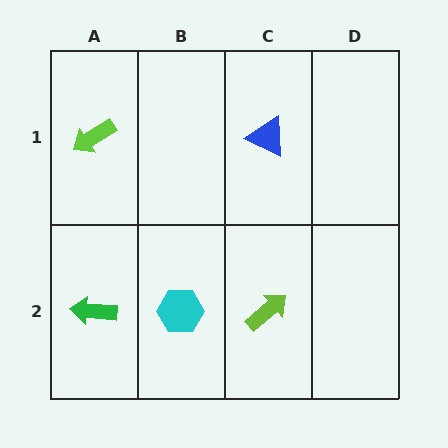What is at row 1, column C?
A blue triangle.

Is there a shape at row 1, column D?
No, that cell is empty.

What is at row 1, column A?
A lime arrow.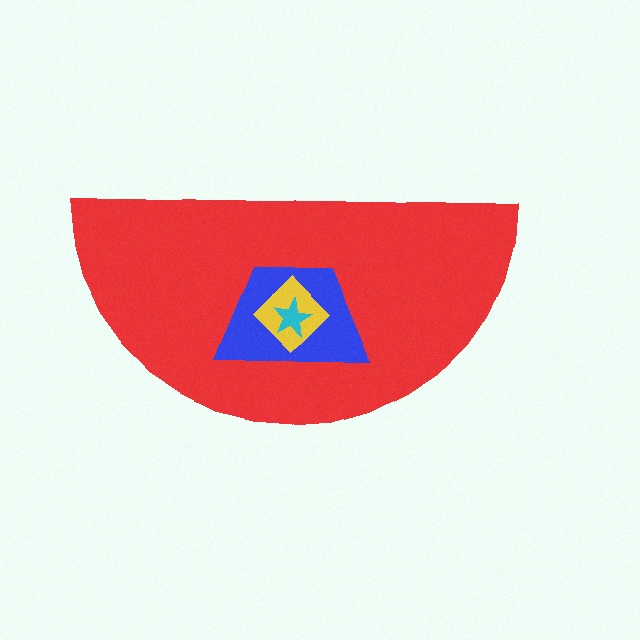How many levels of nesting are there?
4.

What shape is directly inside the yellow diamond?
The cyan star.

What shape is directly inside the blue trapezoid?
The yellow diamond.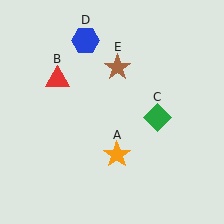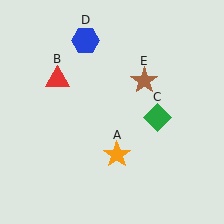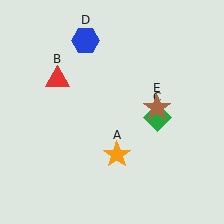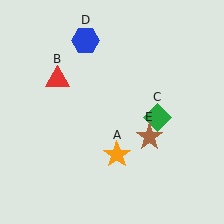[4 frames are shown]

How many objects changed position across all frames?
1 object changed position: brown star (object E).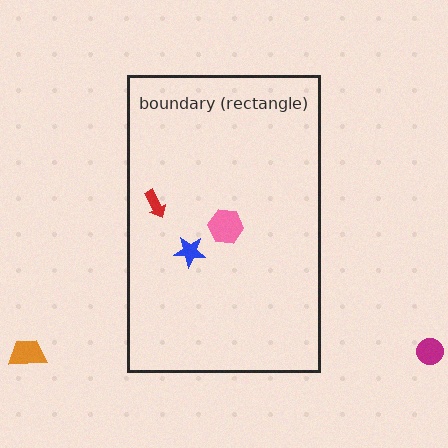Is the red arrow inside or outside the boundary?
Inside.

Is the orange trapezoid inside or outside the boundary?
Outside.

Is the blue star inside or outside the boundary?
Inside.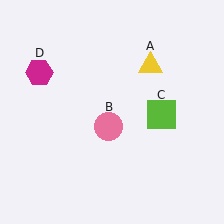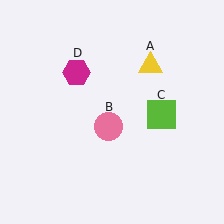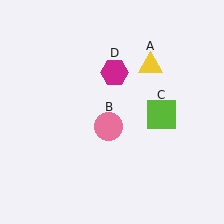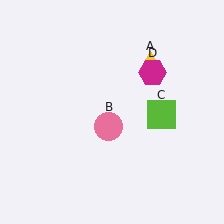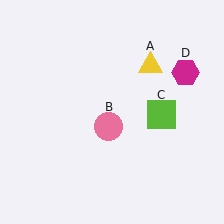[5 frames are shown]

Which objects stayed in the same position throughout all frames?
Yellow triangle (object A) and pink circle (object B) and lime square (object C) remained stationary.